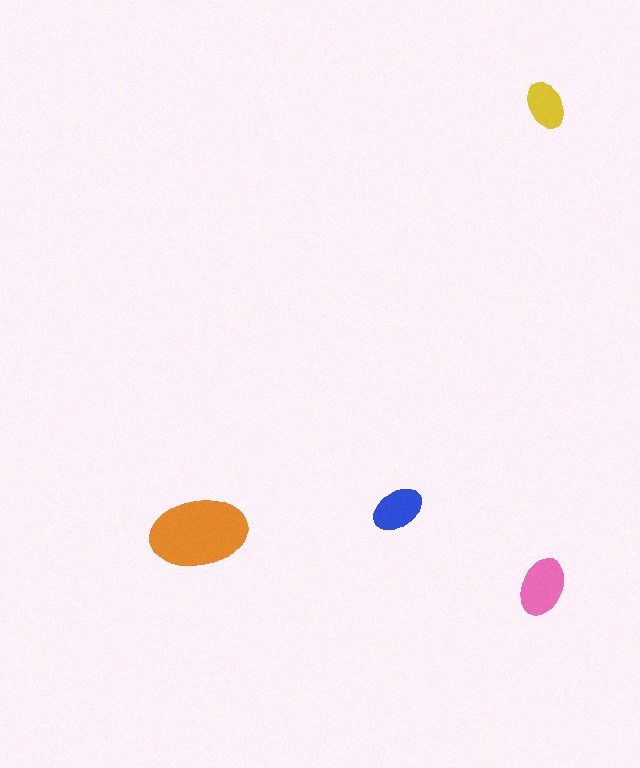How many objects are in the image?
There are 4 objects in the image.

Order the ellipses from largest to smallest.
the orange one, the pink one, the blue one, the yellow one.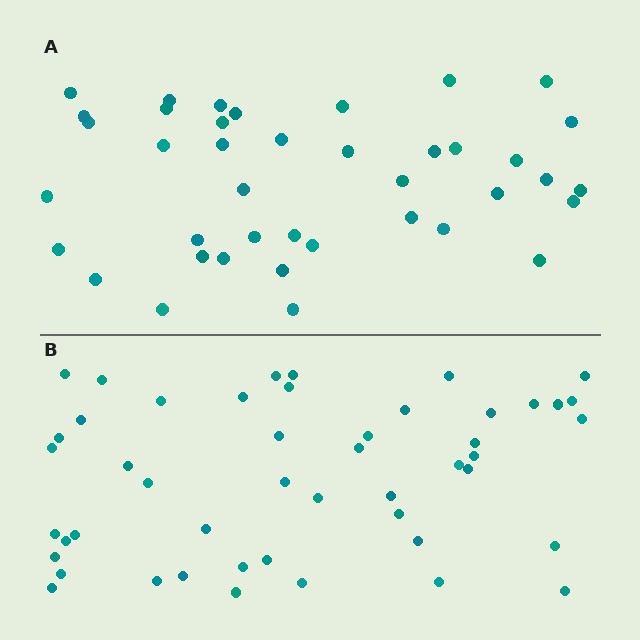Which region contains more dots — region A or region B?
Region B (the bottom region) has more dots.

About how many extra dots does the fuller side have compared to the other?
Region B has roughly 8 or so more dots than region A.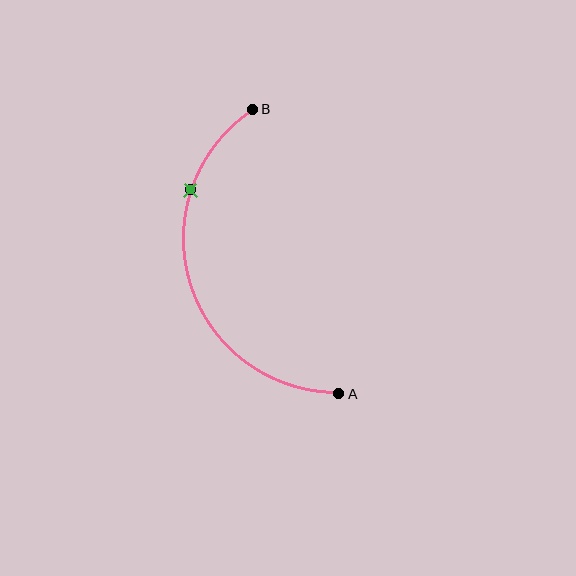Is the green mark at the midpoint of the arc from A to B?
No. The green mark lies on the arc but is closer to endpoint B. The arc midpoint would be at the point on the curve equidistant along the arc from both A and B.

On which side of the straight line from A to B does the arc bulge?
The arc bulges to the left of the straight line connecting A and B.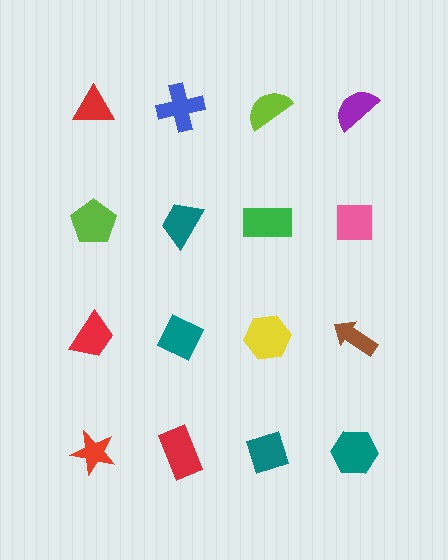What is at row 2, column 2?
A teal trapezoid.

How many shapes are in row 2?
4 shapes.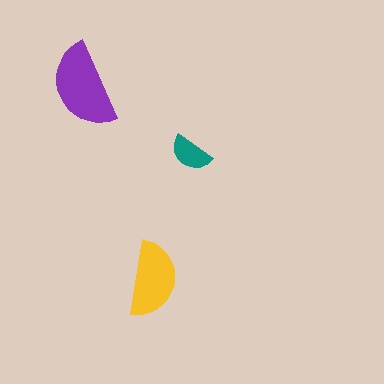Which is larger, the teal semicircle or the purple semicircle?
The purple one.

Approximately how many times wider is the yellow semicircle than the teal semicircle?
About 2 times wider.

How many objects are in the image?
There are 3 objects in the image.